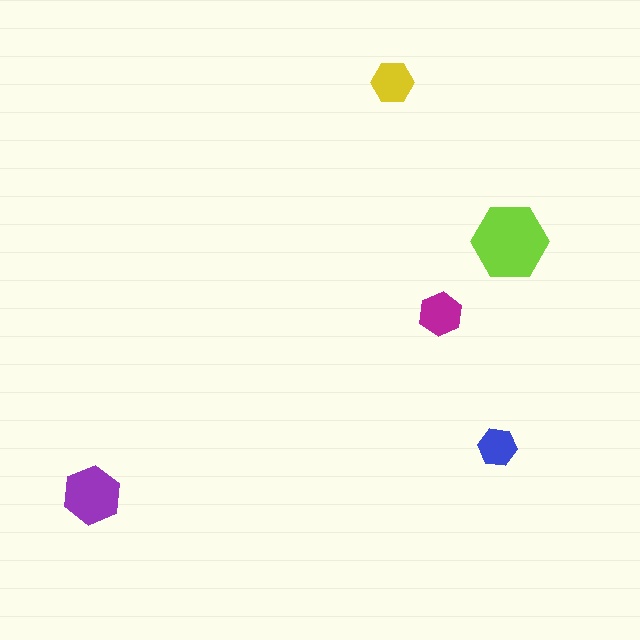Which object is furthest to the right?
The lime hexagon is rightmost.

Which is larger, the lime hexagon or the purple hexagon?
The lime one.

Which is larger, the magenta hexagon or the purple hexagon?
The purple one.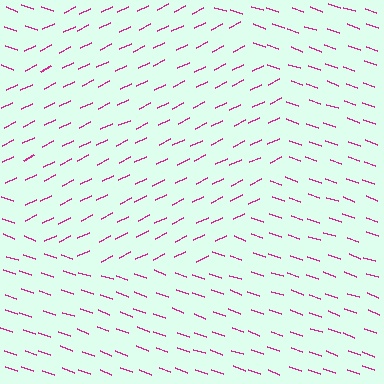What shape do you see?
I see a circle.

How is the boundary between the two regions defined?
The boundary is defined purely by a change in line orientation (approximately 45 degrees difference). All lines are the same color and thickness.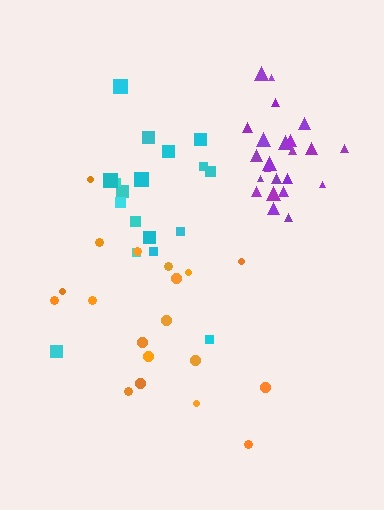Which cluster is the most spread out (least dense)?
Orange.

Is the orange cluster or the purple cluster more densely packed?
Purple.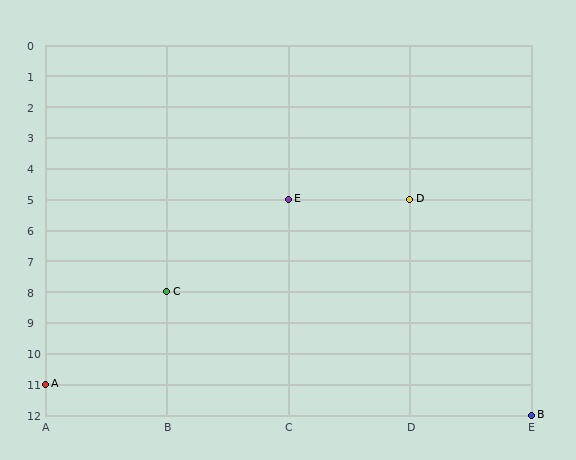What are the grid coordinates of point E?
Point E is at grid coordinates (C, 5).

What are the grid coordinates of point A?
Point A is at grid coordinates (A, 11).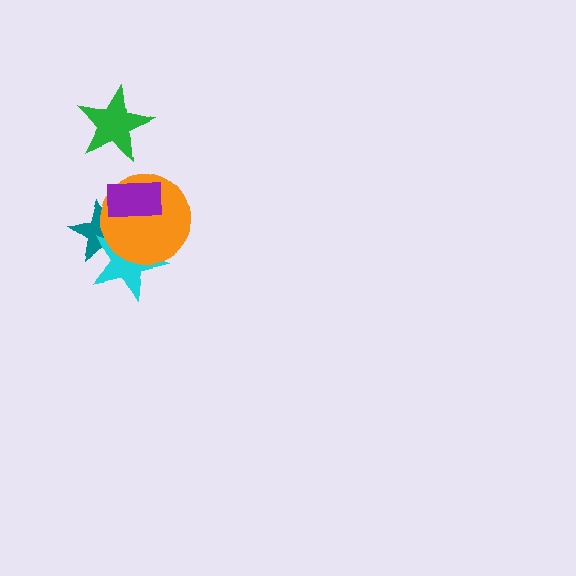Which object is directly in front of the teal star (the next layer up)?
The cyan star is directly in front of the teal star.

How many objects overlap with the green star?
0 objects overlap with the green star.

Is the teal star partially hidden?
Yes, it is partially covered by another shape.